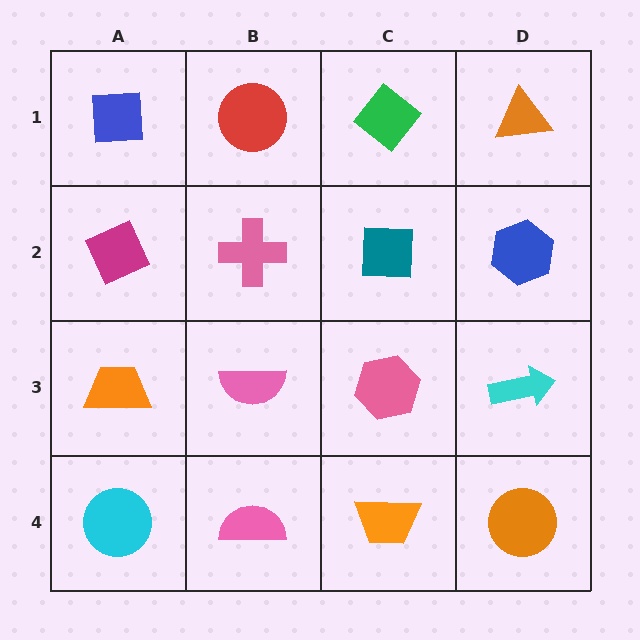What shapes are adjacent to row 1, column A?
A magenta diamond (row 2, column A), a red circle (row 1, column B).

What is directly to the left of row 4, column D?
An orange trapezoid.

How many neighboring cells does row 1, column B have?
3.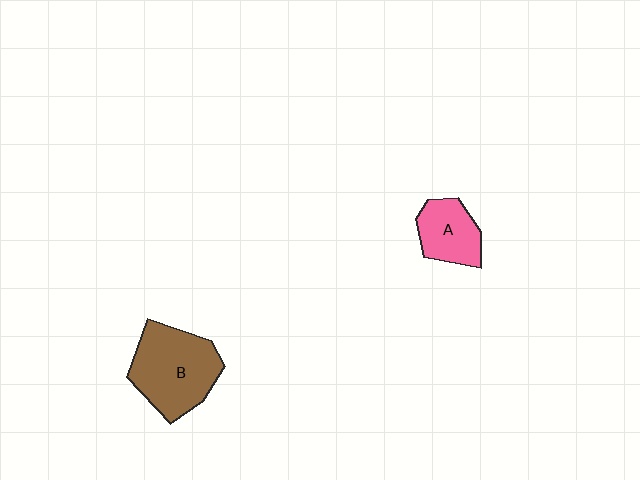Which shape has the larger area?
Shape B (brown).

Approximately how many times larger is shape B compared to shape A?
Approximately 1.8 times.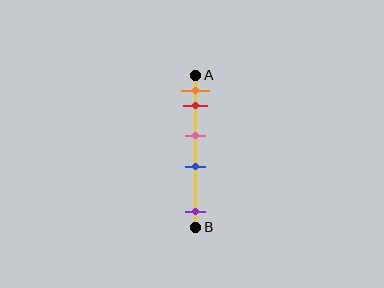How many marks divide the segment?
There are 5 marks dividing the segment.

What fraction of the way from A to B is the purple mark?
The purple mark is approximately 90% (0.9) of the way from A to B.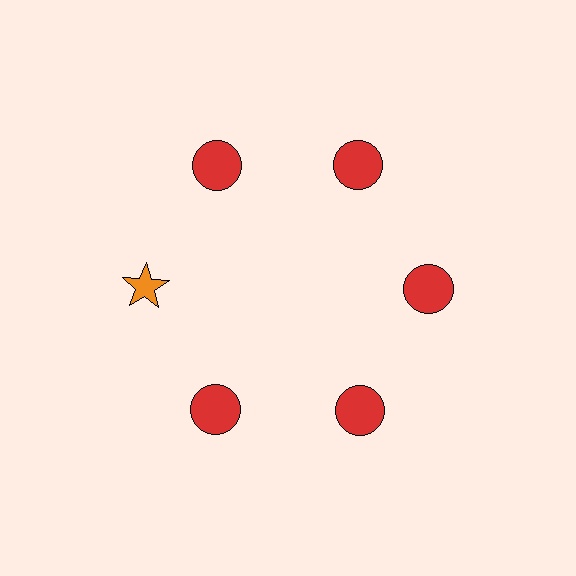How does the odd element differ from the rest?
It differs in both color (orange instead of red) and shape (star instead of circle).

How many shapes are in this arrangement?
There are 6 shapes arranged in a ring pattern.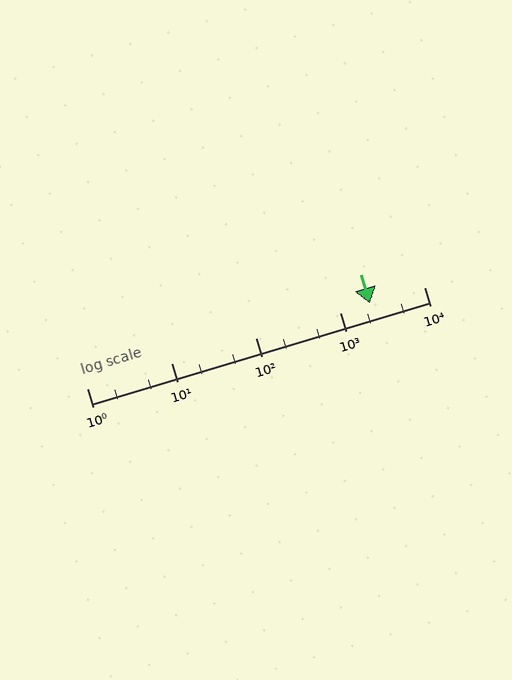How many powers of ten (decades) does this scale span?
The scale spans 4 decades, from 1 to 10000.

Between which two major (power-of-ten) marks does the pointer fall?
The pointer is between 1000 and 10000.